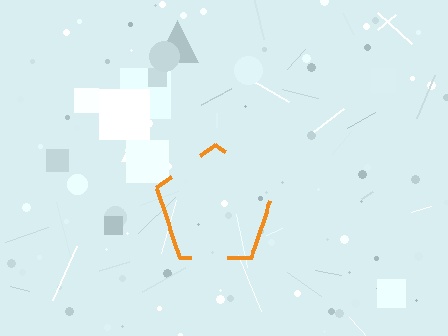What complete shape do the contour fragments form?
The contour fragments form a pentagon.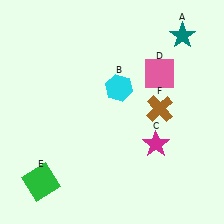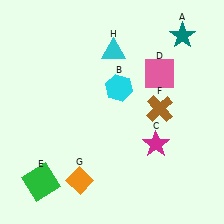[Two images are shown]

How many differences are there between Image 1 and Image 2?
There are 2 differences between the two images.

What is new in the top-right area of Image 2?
A cyan triangle (H) was added in the top-right area of Image 2.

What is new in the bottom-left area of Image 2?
An orange diamond (G) was added in the bottom-left area of Image 2.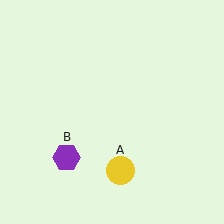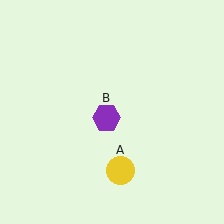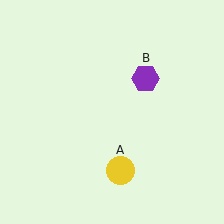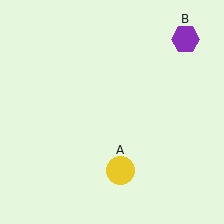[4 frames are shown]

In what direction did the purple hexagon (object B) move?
The purple hexagon (object B) moved up and to the right.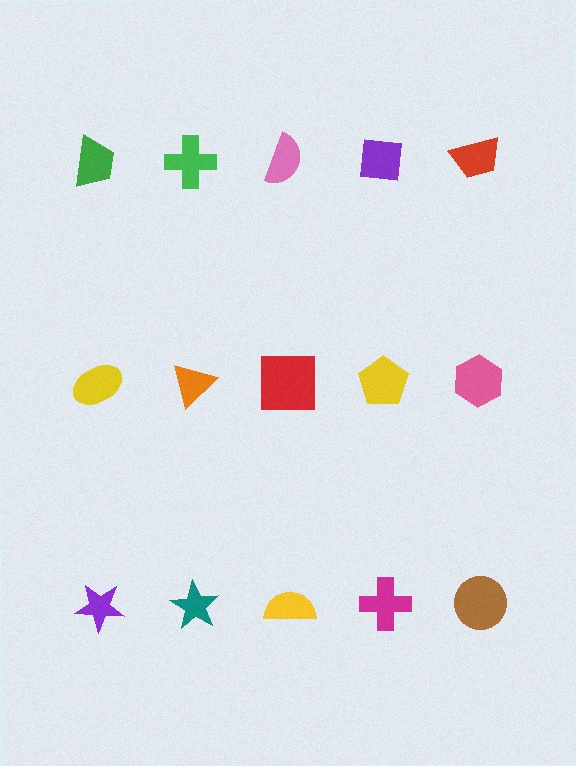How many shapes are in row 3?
5 shapes.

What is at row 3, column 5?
A brown circle.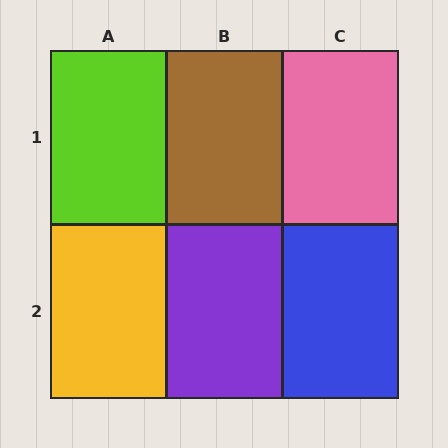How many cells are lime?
1 cell is lime.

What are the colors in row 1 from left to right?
Lime, brown, pink.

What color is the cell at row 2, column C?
Blue.